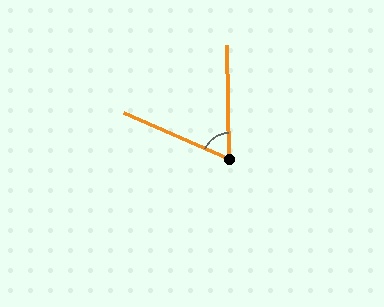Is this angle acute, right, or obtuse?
It is acute.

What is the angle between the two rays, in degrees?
Approximately 65 degrees.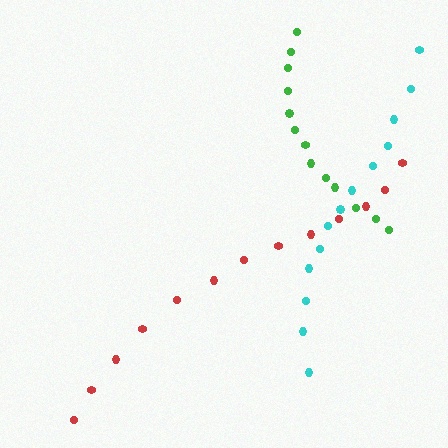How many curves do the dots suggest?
There are 3 distinct paths.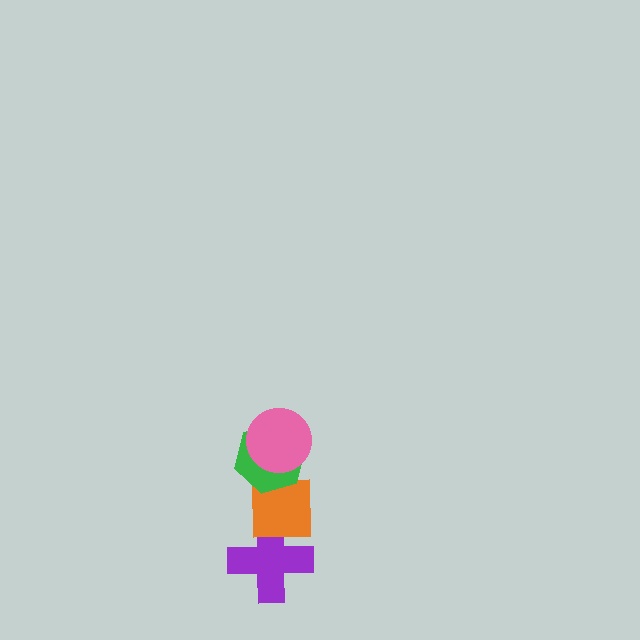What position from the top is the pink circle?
The pink circle is 1st from the top.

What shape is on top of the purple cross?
The orange square is on top of the purple cross.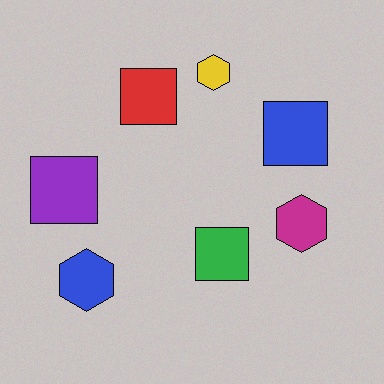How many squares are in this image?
There are 4 squares.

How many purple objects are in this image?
There is 1 purple object.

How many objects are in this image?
There are 7 objects.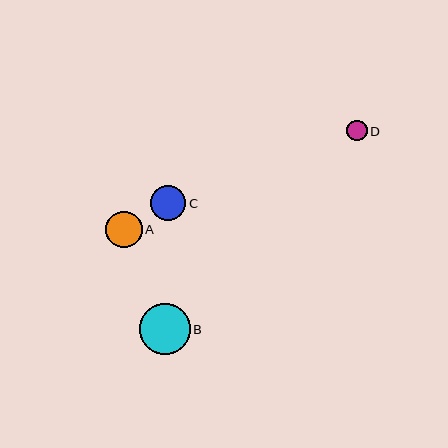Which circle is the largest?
Circle B is the largest with a size of approximately 51 pixels.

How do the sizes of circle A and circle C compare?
Circle A and circle C are approximately the same size.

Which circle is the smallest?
Circle D is the smallest with a size of approximately 21 pixels.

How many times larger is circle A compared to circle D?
Circle A is approximately 1.8 times the size of circle D.